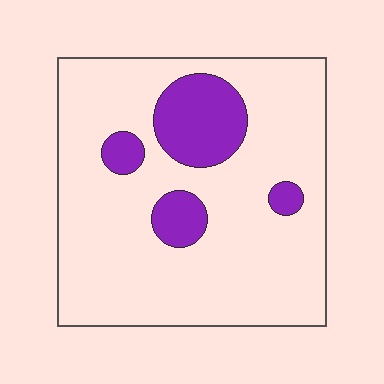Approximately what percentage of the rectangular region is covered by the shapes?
Approximately 15%.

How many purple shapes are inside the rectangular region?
4.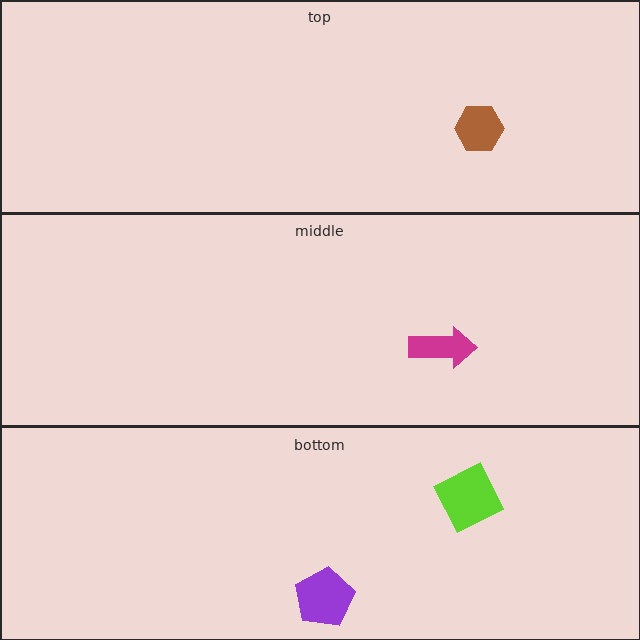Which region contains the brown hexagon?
The top region.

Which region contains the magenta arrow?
The middle region.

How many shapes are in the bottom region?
2.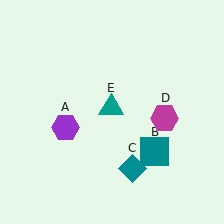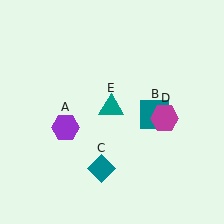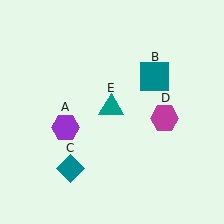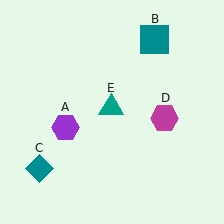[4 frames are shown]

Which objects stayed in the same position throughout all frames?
Purple hexagon (object A) and magenta hexagon (object D) and teal triangle (object E) remained stationary.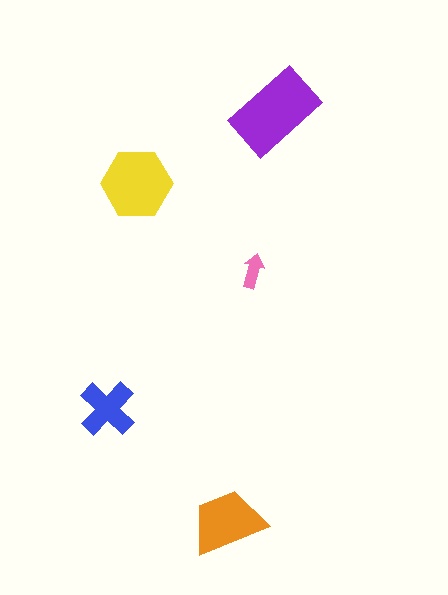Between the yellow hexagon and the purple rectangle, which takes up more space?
The purple rectangle.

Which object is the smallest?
The pink arrow.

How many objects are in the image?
There are 5 objects in the image.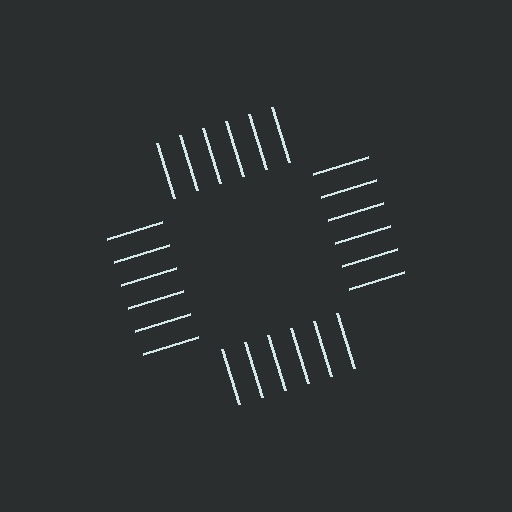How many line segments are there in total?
24 — 6 along each of the 4 edges.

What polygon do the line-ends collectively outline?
An illusory square — the line segments terminate on its edges but no continuous stroke is drawn.